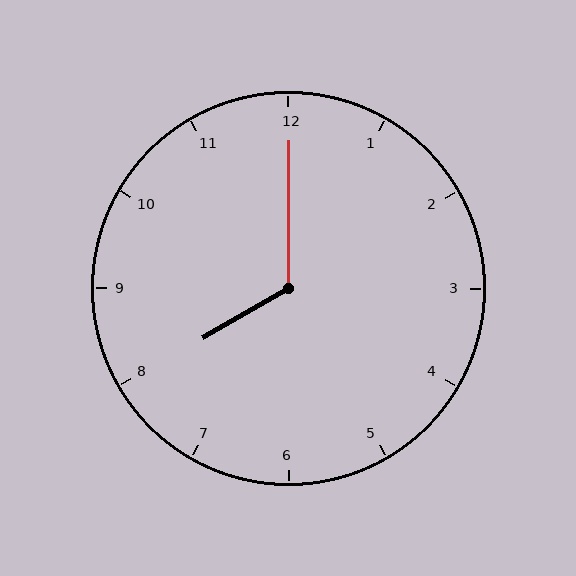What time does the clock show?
8:00.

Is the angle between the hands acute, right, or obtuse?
It is obtuse.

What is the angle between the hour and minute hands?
Approximately 120 degrees.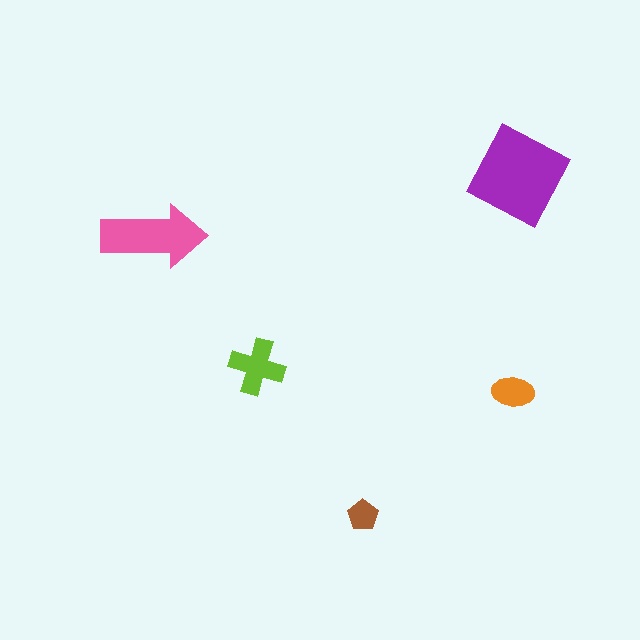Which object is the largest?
The purple diamond.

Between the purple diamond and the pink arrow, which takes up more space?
The purple diamond.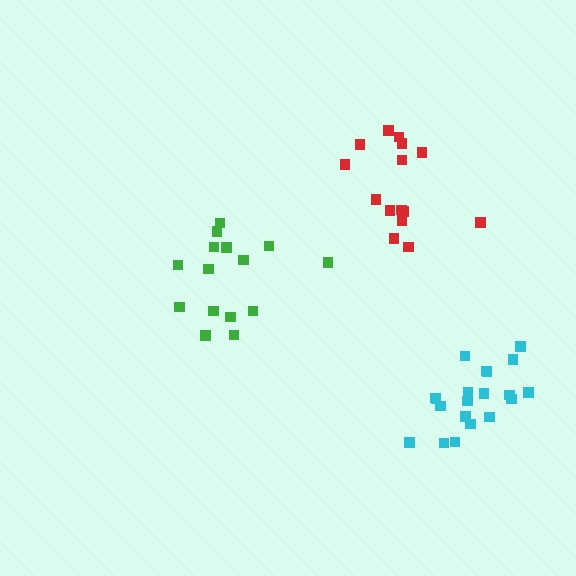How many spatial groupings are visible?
There are 3 spatial groupings.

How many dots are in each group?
Group 1: 20 dots, Group 2: 15 dots, Group 3: 15 dots (50 total).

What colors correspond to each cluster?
The clusters are colored: cyan, red, green.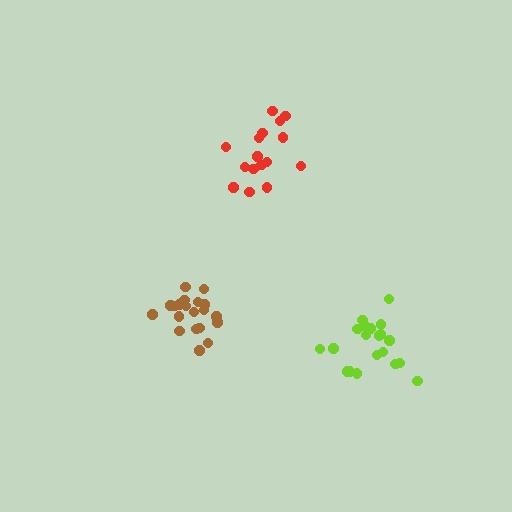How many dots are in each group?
Group 1: 17 dots, Group 2: 20 dots, Group 3: 20 dots (57 total).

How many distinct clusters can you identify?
There are 3 distinct clusters.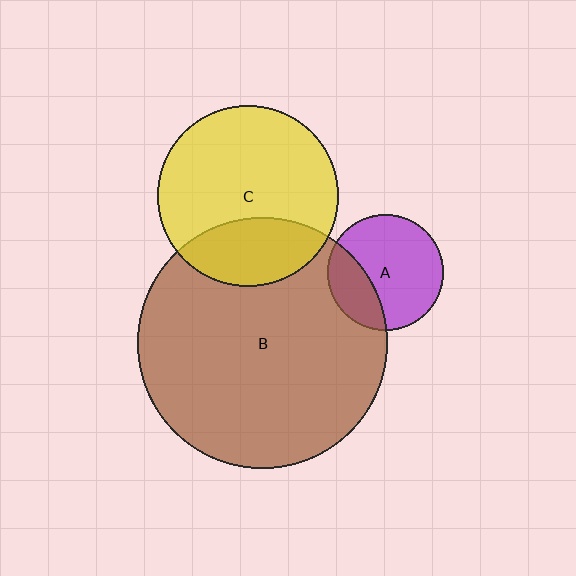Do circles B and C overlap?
Yes.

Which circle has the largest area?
Circle B (brown).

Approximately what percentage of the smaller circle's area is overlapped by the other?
Approximately 30%.